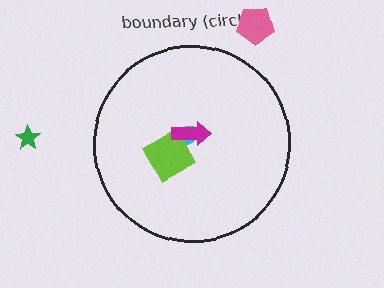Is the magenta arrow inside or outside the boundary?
Inside.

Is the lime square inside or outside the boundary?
Inside.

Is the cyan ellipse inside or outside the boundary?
Inside.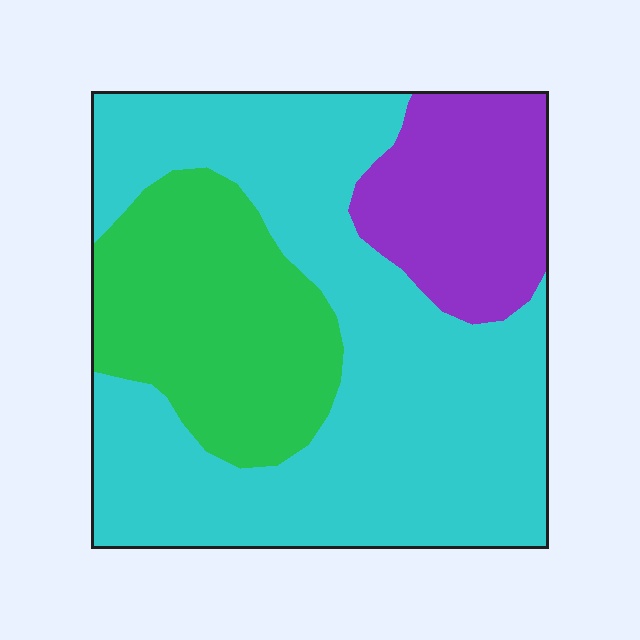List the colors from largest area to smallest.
From largest to smallest: cyan, green, purple.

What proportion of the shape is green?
Green takes up less than a quarter of the shape.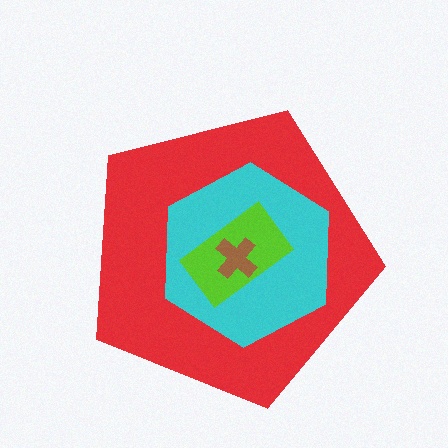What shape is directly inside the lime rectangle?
The brown cross.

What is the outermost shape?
The red pentagon.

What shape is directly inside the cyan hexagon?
The lime rectangle.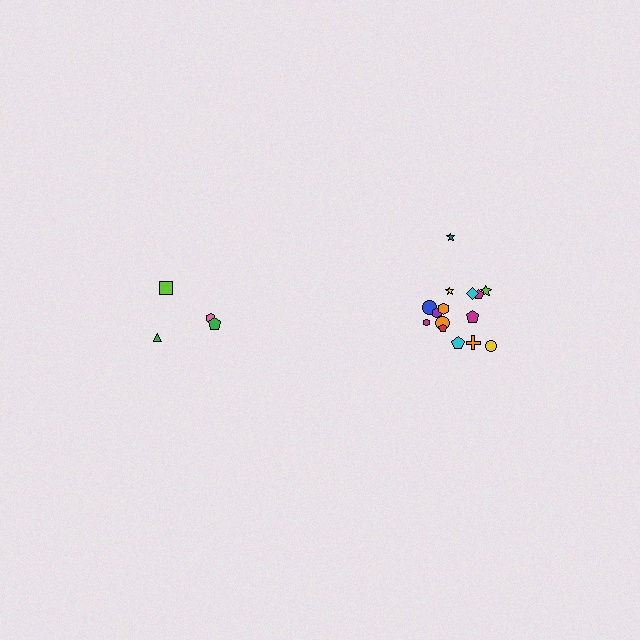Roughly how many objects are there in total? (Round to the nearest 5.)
Roughly 20 objects in total.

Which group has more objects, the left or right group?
The right group.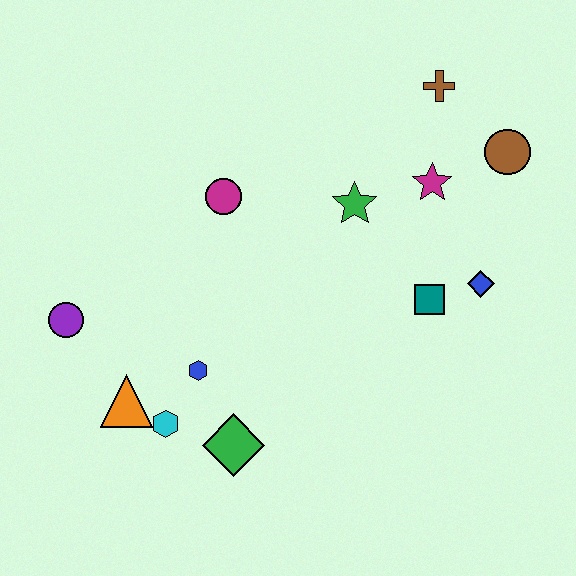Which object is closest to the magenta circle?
The green star is closest to the magenta circle.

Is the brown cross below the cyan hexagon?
No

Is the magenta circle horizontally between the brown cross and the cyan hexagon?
Yes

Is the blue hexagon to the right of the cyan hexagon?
Yes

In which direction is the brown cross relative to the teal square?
The brown cross is above the teal square.